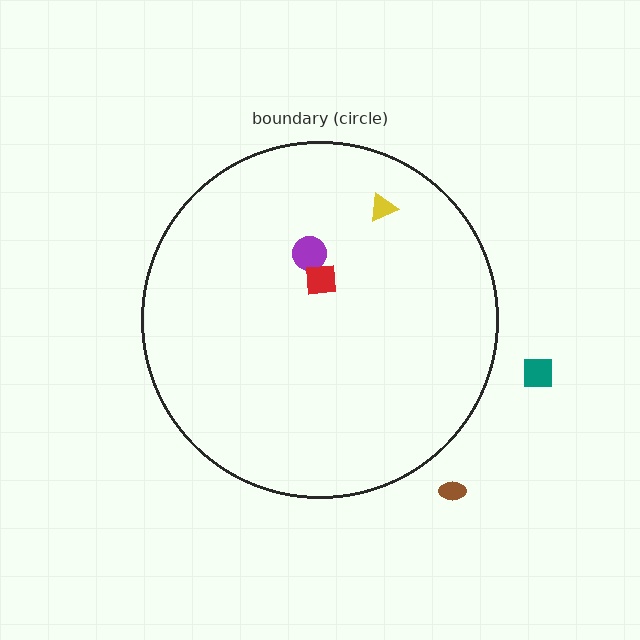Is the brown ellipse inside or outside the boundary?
Outside.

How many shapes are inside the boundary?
3 inside, 2 outside.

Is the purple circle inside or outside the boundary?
Inside.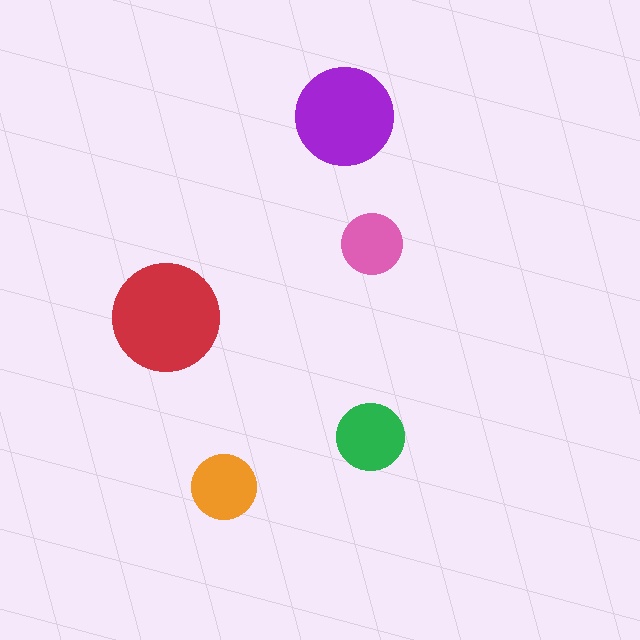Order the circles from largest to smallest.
the red one, the purple one, the green one, the orange one, the pink one.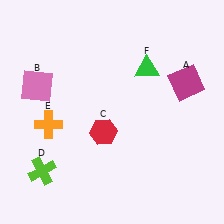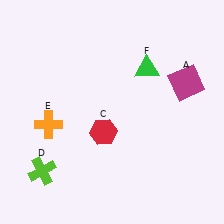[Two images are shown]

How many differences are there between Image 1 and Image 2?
There is 1 difference between the two images.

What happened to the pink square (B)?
The pink square (B) was removed in Image 2. It was in the top-left area of Image 1.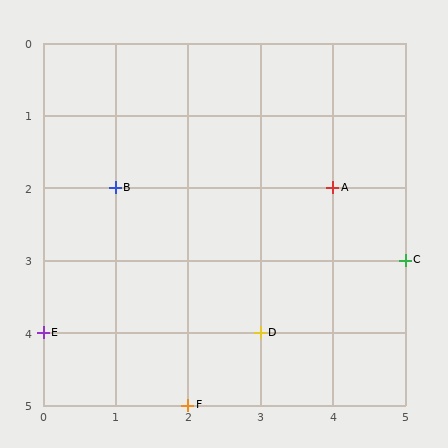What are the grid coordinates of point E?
Point E is at grid coordinates (0, 4).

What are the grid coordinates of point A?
Point A is at grid coordinates (4, 2).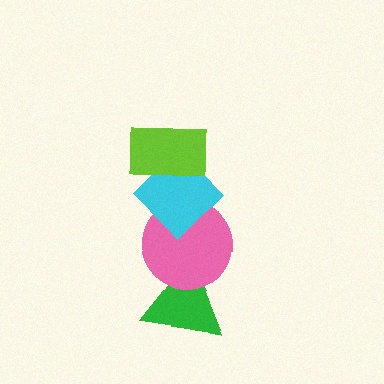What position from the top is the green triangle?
The green triangle is 4th from the top.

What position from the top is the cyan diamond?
The cyan diamond is 2nd from the top.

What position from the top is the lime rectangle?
The lime rectangle is 1st from the top.